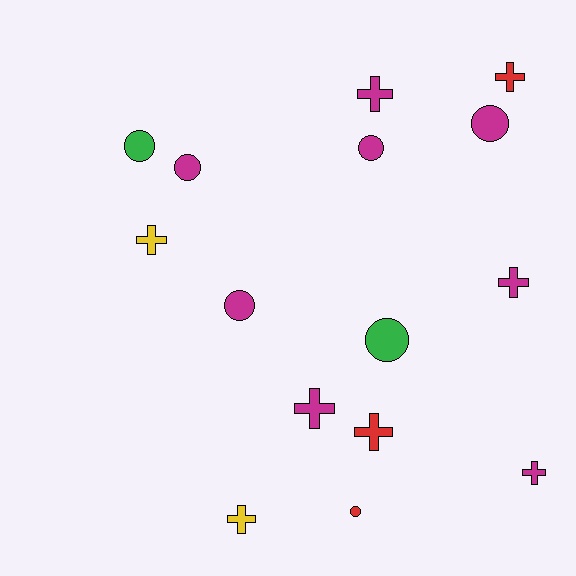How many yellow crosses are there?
There are 2 yellow crosses.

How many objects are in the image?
There are 15 objects.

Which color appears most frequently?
Magenta, with 8 objects.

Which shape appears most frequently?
Cross, with 8 objects.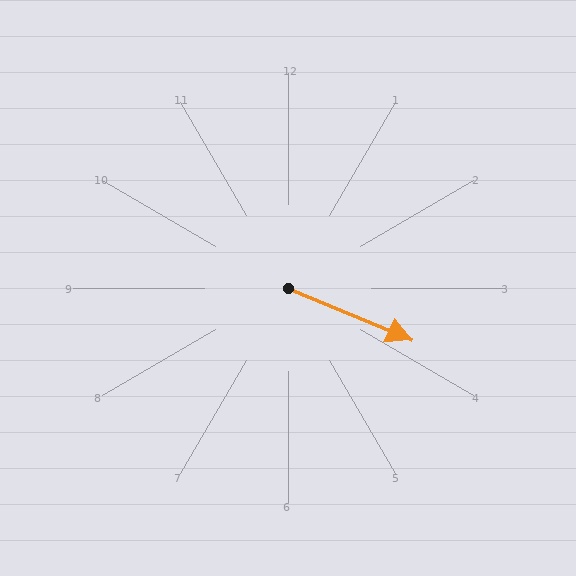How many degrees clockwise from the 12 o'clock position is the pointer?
Approximately 113 degrees.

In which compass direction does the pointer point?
Southeast.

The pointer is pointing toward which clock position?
Roughly 4 o'clock.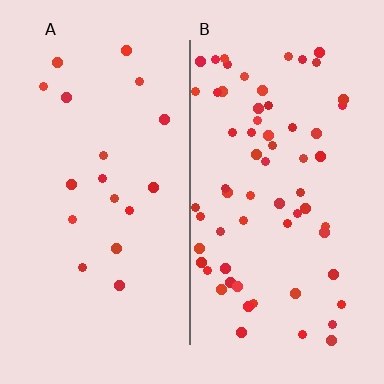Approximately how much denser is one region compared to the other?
Approximately 3.5× — region B over region A.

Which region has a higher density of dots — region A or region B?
B (the right).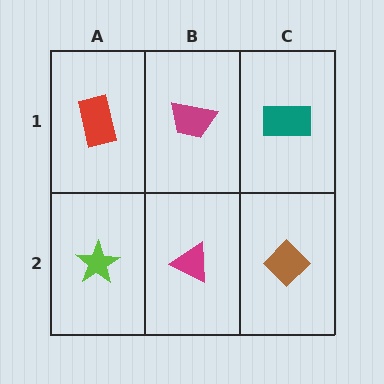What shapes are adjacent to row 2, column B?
A magenta trapezoid (row 1, column B), a lime star (row 2, column A), a brown diamond (row 2, column C).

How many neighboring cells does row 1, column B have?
3.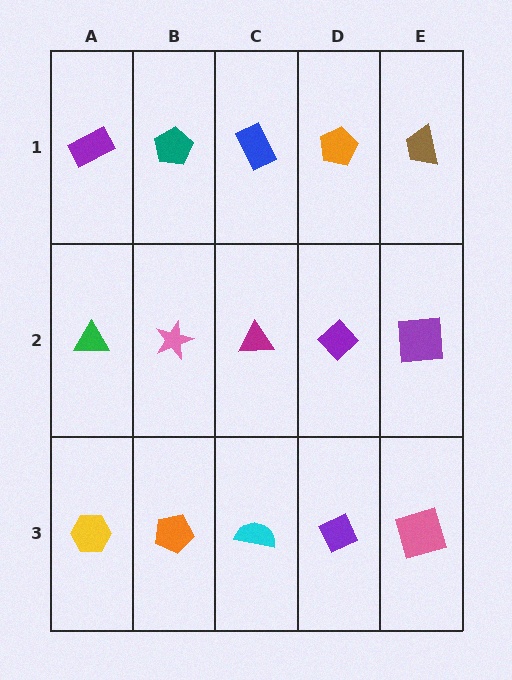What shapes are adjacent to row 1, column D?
A purple diamond (row 2, column D), a blue rectangle (row 1, column C), a brown trapezoid (row 1, column E).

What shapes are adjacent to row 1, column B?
A pink star (row 2, column B), a purple rectangle (row 1, column A), a blue rectangle (row 1, column C).